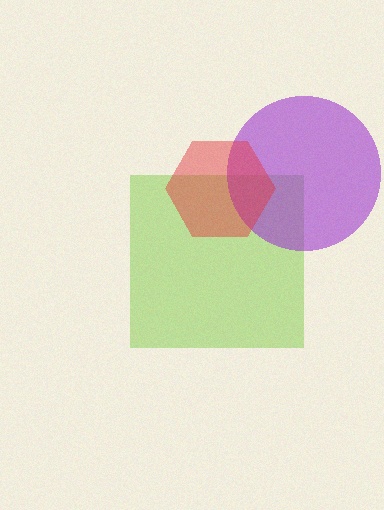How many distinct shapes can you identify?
There are 3 distinct shapes: a lime square, a purple circle, a red hexagon.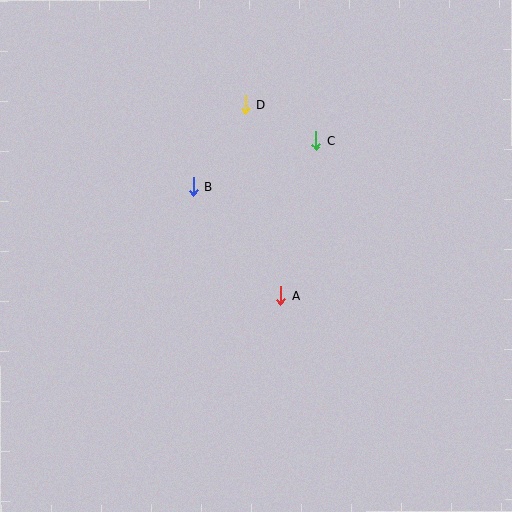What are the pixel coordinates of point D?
Point D is at (246, 105).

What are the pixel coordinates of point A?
Point A is at (281, 295).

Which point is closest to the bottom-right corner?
Point A is closest to the bottom-right corner.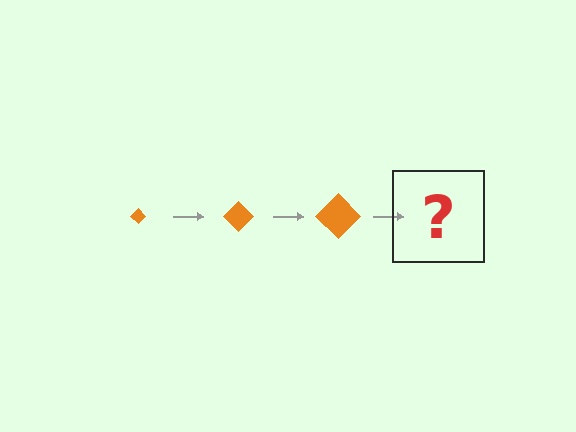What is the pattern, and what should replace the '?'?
The pattern is that the diamond gets progressively larger each step. The '?' should be an orange diamond, larger than the previous one.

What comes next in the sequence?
The next element should be an orange diamond, larger than the previous one.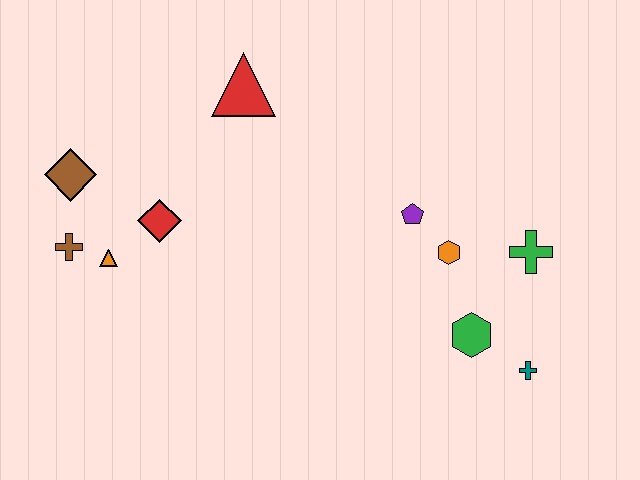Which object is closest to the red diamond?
The orange triangle is closest to the red diamond.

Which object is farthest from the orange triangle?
The teal cross is farthest from the orange triangle.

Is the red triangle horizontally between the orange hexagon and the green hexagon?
No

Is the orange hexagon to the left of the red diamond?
No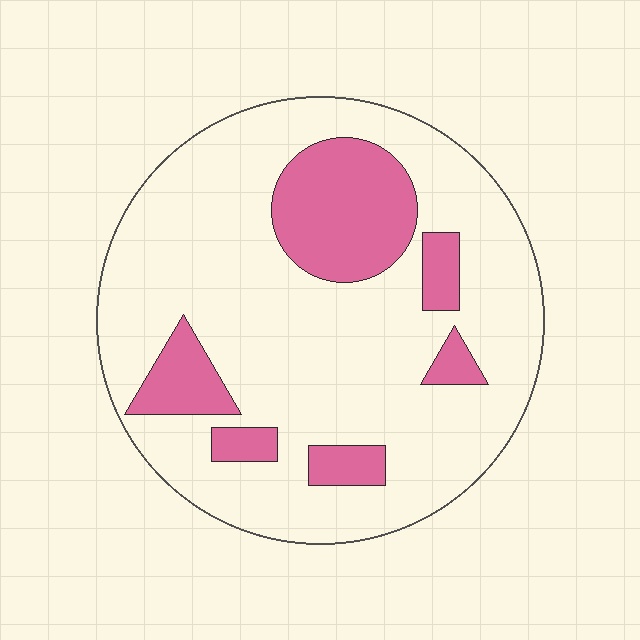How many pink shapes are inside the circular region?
6.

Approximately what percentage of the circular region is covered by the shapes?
Approximately 20%.